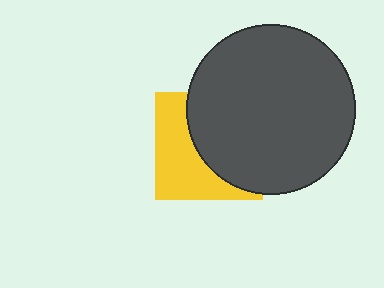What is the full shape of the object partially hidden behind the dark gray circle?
The partially hidden object is a yellow square.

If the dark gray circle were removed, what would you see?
You would see the complete yellow square.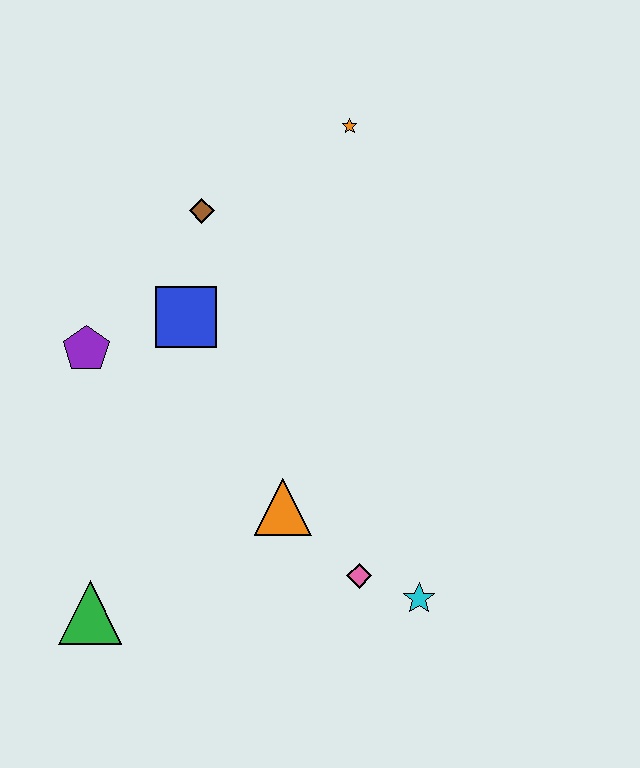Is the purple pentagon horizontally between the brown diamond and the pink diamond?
No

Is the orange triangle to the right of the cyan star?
No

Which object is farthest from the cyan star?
The orange star is farthest from the cyan star.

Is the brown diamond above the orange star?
No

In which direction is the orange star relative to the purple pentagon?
The orange star is to the right of the purple pentagon.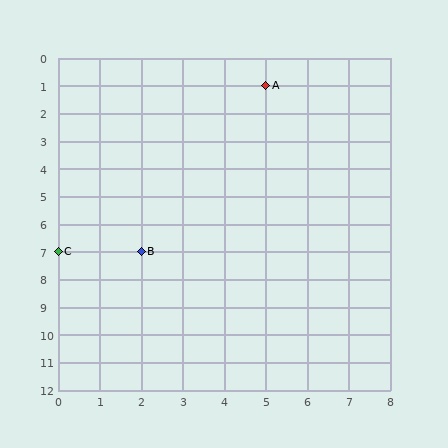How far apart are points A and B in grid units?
Points A and B are 3 columns and 6 rows apart (about 6.7 grid units diagonally).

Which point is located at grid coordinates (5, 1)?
Point A is at (5, 1).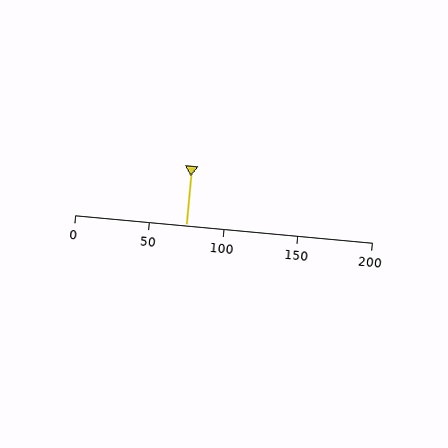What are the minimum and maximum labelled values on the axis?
The axis runs from 0 to 200.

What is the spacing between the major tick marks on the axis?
The major ticks are spaced 50 apart.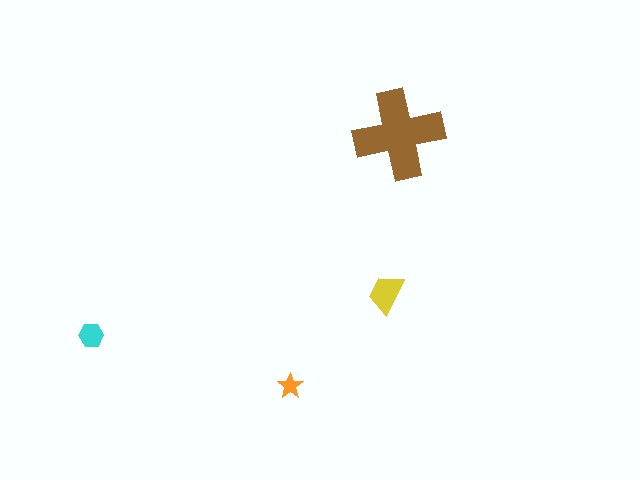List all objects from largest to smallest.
The brown cross, the yellow trapezoid, the cyan hexagon, the orange star.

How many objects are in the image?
There are 4 objects in the image.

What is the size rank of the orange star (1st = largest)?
4th.